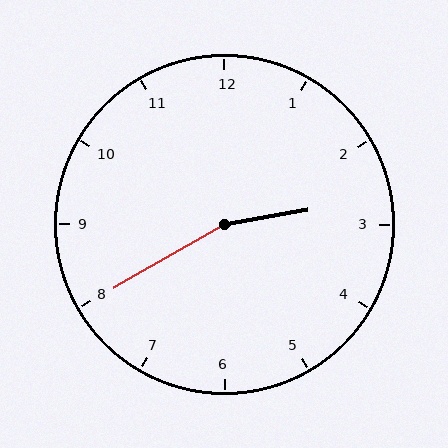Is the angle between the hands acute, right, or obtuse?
It is obtuse.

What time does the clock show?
2:40.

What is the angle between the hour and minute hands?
Approximately 160 degrees.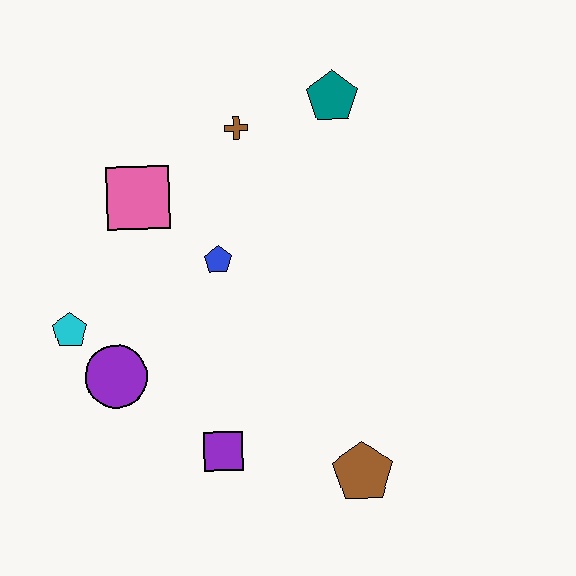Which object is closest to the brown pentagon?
The purple square is closest to the brown pentagon.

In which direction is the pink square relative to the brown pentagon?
The pink square is above the brown pentagon.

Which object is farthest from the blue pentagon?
The brown pentagon is farthest from the blue pentagon.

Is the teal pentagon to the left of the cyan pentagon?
No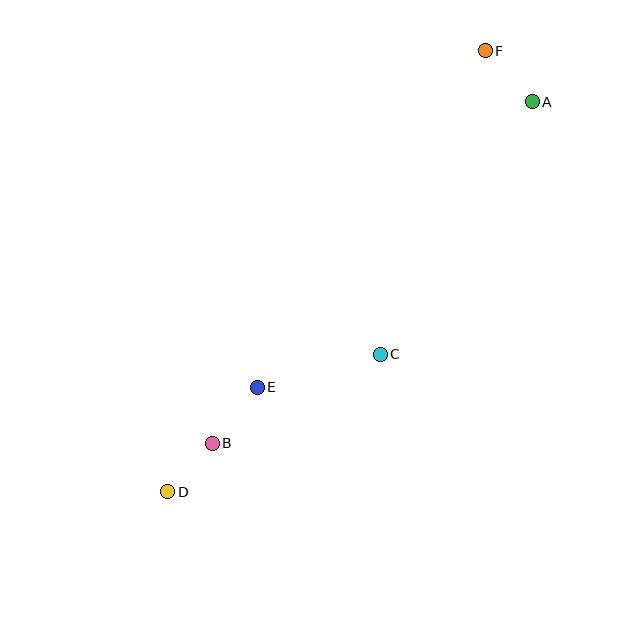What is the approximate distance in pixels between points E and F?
The distance between E and F is approximately 406 pixels.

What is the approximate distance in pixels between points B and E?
The distance between B and E is approximately 72 pixels.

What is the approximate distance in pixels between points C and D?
The distance between C and D is approximately 253 pixels.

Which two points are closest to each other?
Points B and D are closest to each other.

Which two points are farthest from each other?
Points D and F are farthest from each other.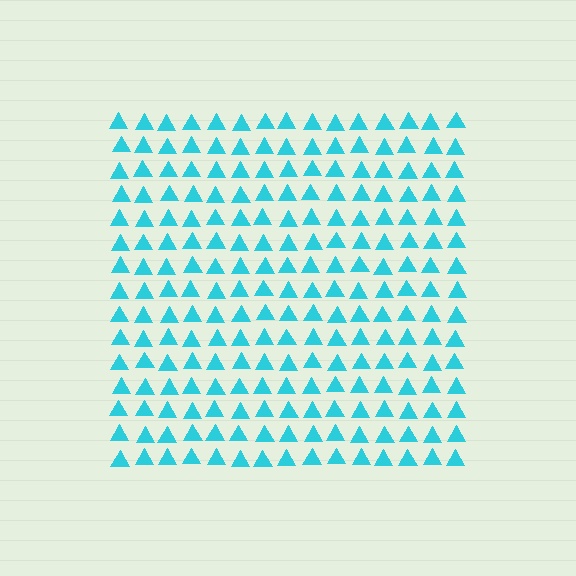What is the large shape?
The large shape is a square.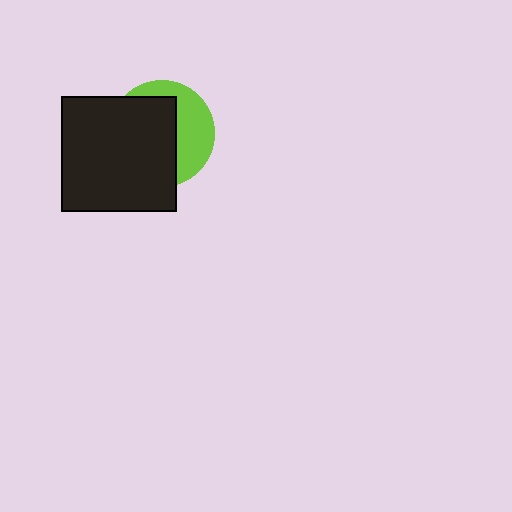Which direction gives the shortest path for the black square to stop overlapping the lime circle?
Moving left gives the shortest separation.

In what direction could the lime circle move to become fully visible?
The lime circle could move right. That would shift it out from behind the black square entirely.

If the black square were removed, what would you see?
You would see the complete lime circle.